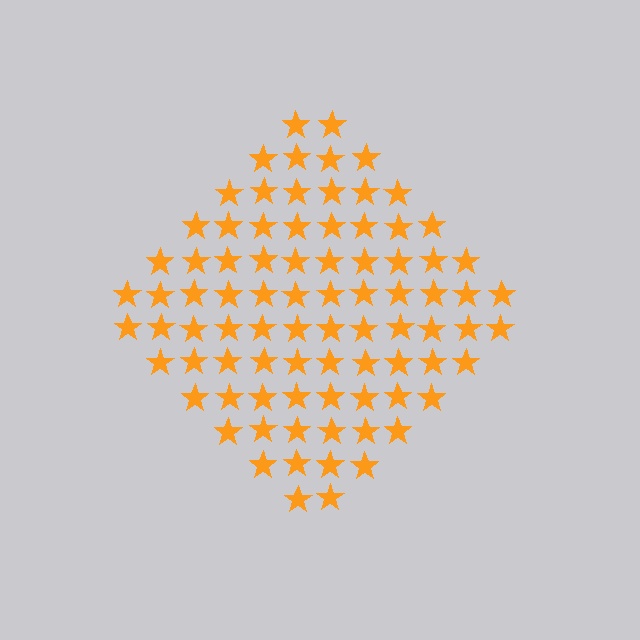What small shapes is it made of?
It is made of small stars.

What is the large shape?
The large shape is a diamond.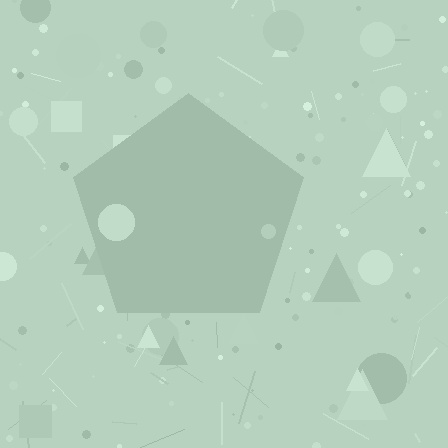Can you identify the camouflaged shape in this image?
The camouflaged shape is a pentagon.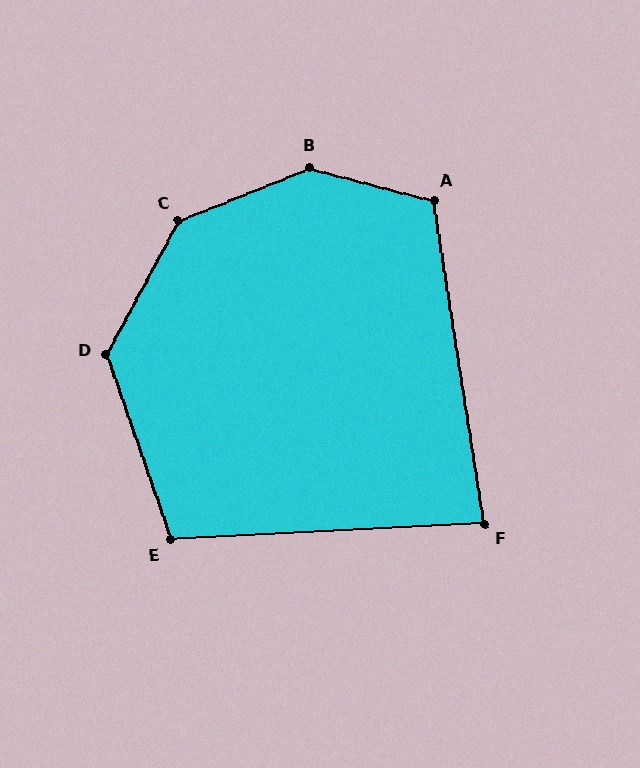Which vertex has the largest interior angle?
B, at approximately 144 degrees.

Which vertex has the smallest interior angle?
F, at approximately 84 degrees.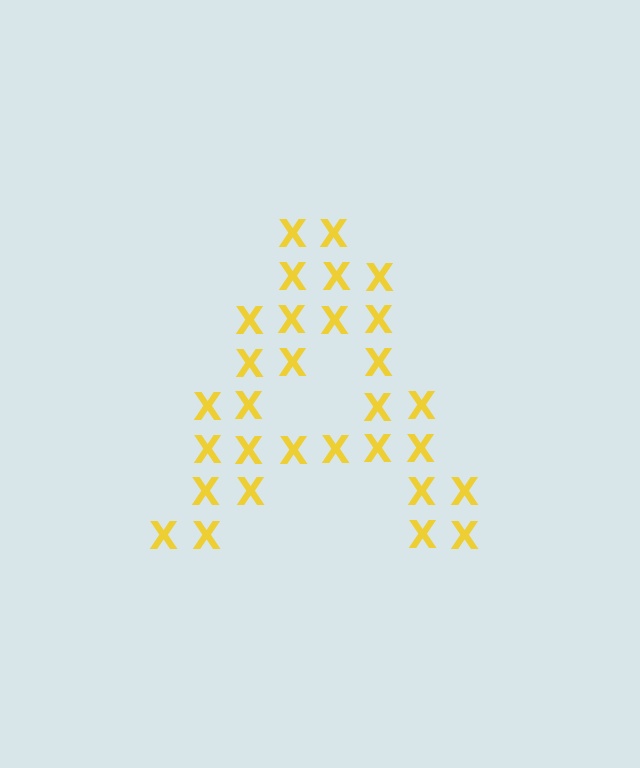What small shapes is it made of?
It is made of small letter X's.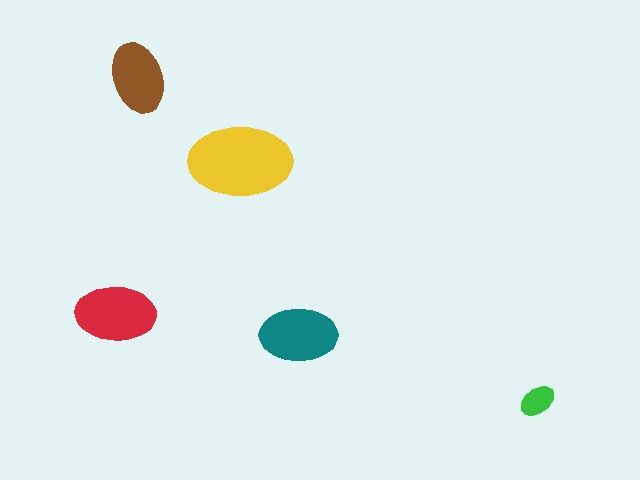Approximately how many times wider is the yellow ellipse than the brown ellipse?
About 1.5 times wider.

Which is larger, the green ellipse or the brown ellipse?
The brown one.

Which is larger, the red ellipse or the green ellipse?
The red one.